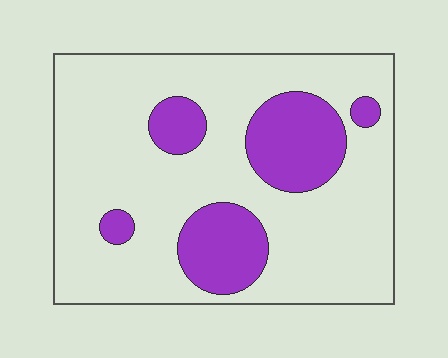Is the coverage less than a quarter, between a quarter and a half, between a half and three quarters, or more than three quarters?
Less than a quarter.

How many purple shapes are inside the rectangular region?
5.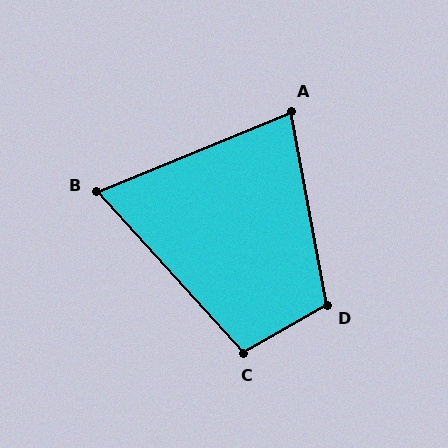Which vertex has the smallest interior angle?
B, at approximately 70 degrees.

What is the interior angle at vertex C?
Approximately 102 degrees (obtuse).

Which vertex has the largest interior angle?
D, at approximately 110 degrees.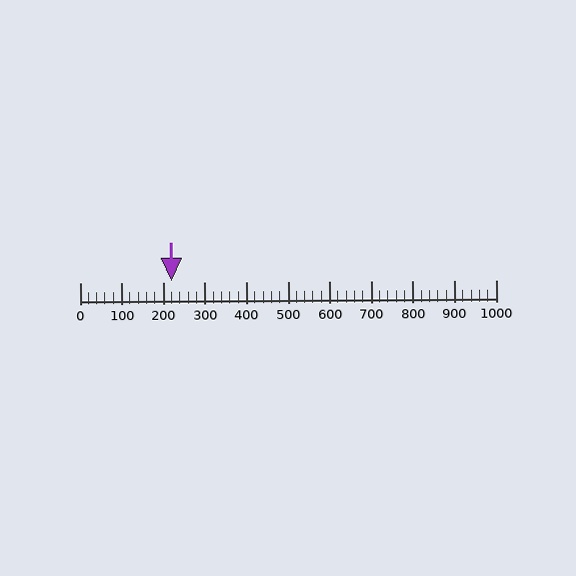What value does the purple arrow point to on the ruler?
The purple arrow points to approximately 220.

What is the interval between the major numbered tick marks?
The major tick marks are spaced 100 units apart.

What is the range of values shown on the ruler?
The ruler shows values from 0 to 1000.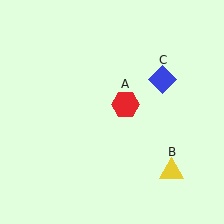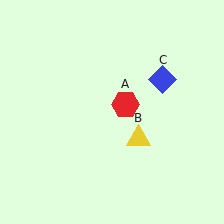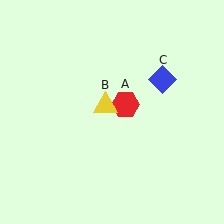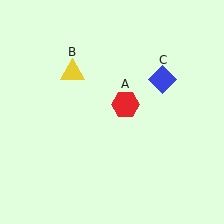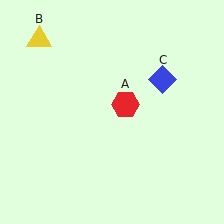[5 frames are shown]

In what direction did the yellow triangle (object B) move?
The yellow triangle (object B) moved up and to the left.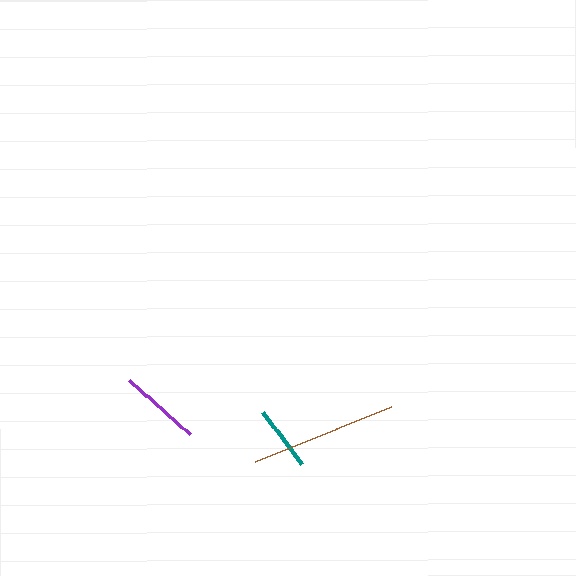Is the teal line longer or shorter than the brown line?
The brown line is longer than the teal line.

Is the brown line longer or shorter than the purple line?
The brown line is longer than the purple line.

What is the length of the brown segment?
The brown segment is approximately 147 pixels long.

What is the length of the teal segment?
The teal segment is approximately 65 pixels long.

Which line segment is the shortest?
The teal line is the shortest at approximately 65 pixels.